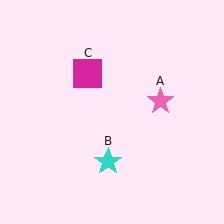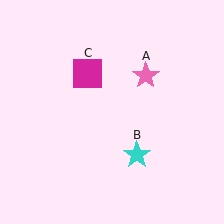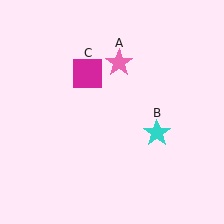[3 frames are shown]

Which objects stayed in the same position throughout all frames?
Magenta square (object C) remained stationary.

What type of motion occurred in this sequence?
The pink star (object A), cyan star (object B) rotated counterclockwise around the center of the scene.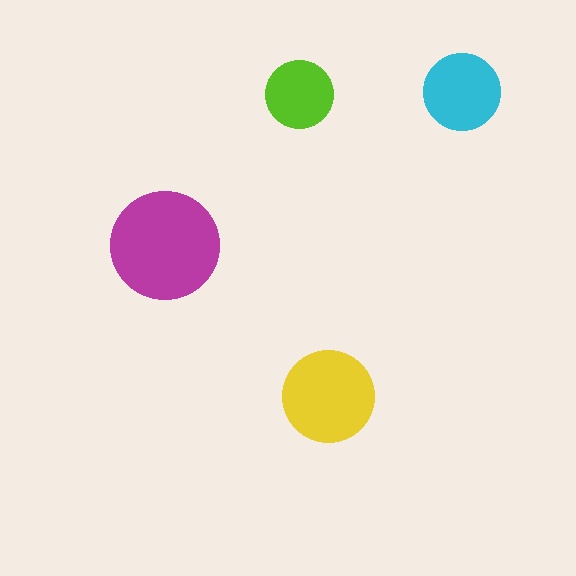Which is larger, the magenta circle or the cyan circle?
The magenta one.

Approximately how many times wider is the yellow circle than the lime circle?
About 1.5 times wider.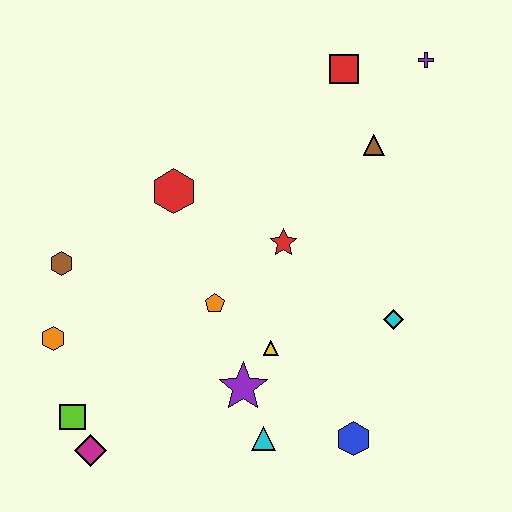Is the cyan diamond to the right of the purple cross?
No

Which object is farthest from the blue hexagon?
The purple cross is farthest from the blue hexagon.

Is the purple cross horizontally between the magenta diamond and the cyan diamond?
No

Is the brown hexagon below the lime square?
No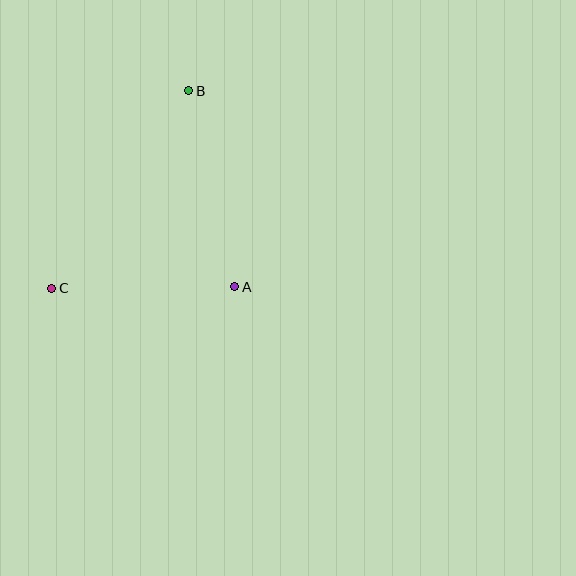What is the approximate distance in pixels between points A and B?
The distance between A and B is approximately 201 pixels.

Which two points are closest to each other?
Points A and C are closest to each other.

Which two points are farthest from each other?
Points B and C are farthest from each other.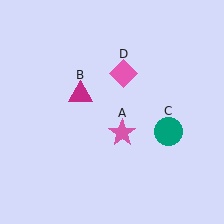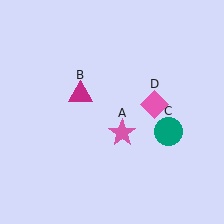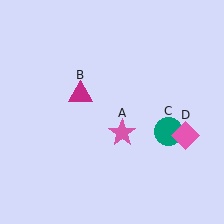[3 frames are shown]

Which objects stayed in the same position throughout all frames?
Pink star (object A) and magenta triangle (object B) and teal circle (object C) remained stationary.